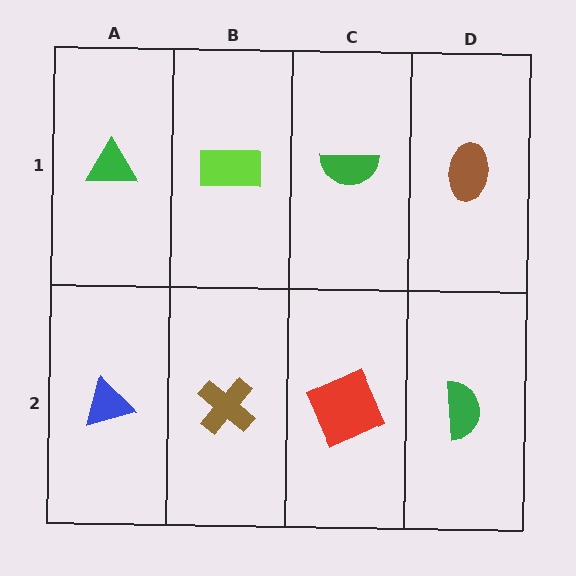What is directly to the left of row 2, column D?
A red square.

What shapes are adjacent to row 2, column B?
A lime rectangle (row 1, column B), a blue triangle (row 2, column A), a red square (row 2, column C).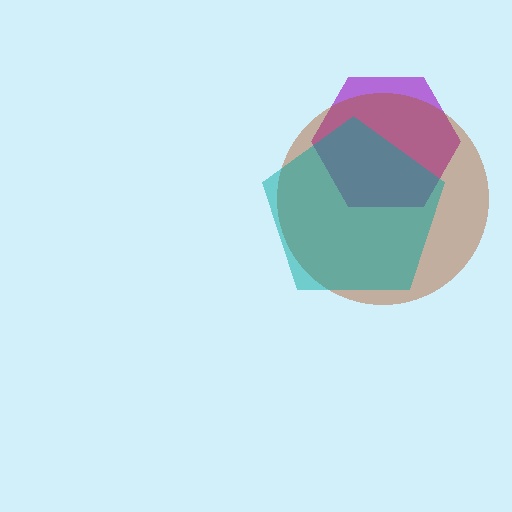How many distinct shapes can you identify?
There are 3 distinct shapes: a purple hexagon, a brown circle, a teal pentagon.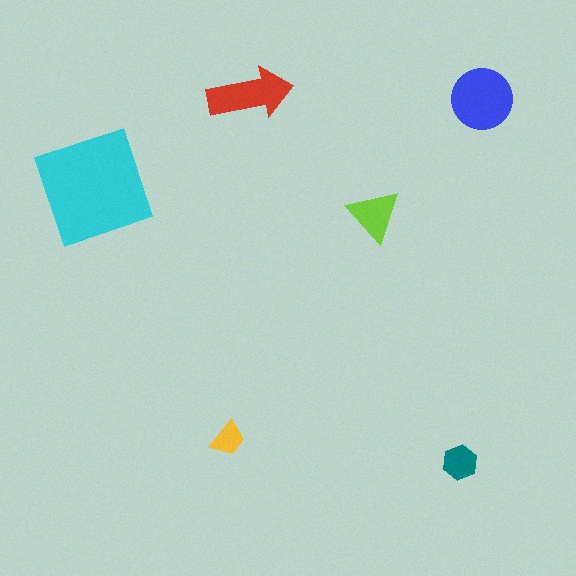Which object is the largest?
The cyan square.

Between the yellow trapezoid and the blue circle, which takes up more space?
The blue circle.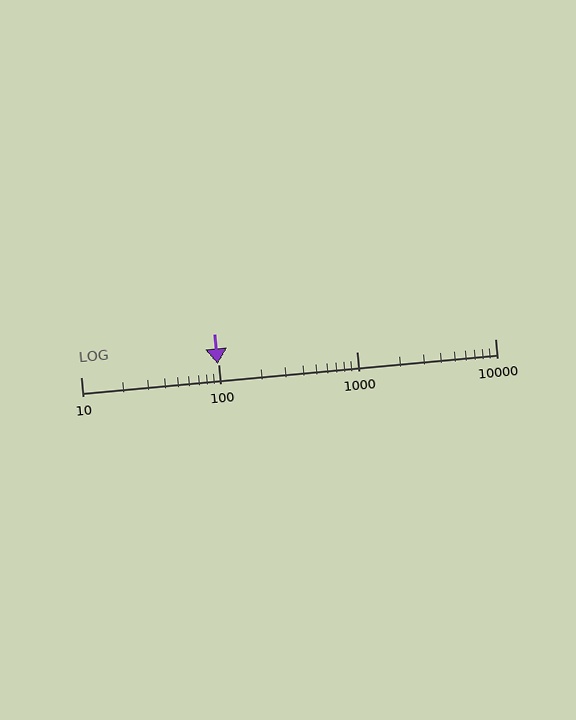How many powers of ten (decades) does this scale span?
The scale spans 3 decades, from 10 to 10000.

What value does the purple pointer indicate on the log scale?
The pointer indicates approximately 98.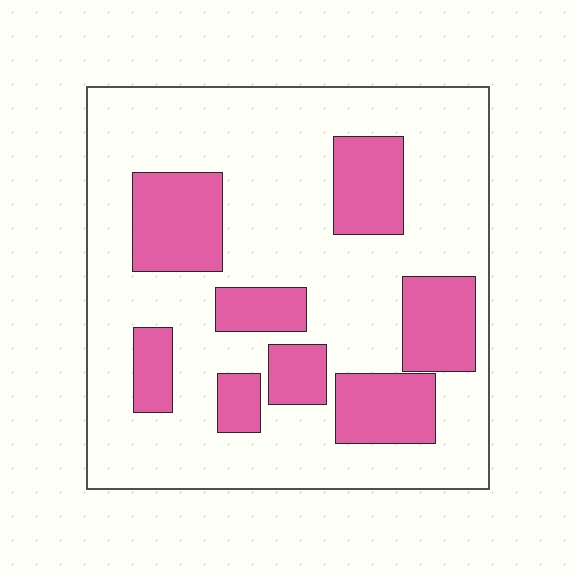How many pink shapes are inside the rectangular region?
8.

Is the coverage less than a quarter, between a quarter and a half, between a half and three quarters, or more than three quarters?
Between a quarter and a half.